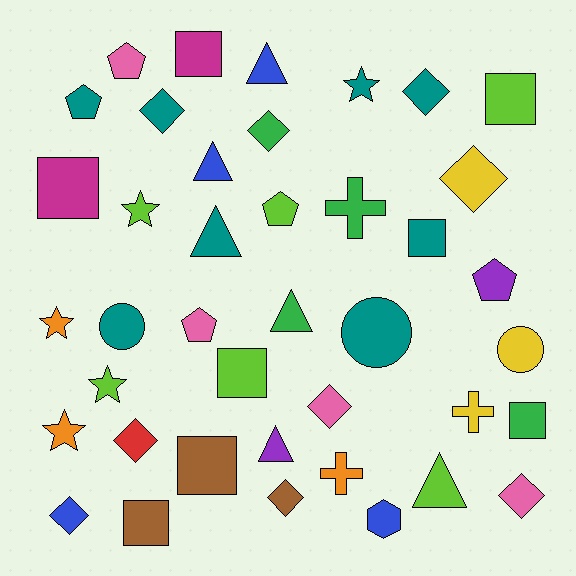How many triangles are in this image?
There are 6 triangles.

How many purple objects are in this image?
There are 2 purple objects.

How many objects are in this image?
There are 40 objects.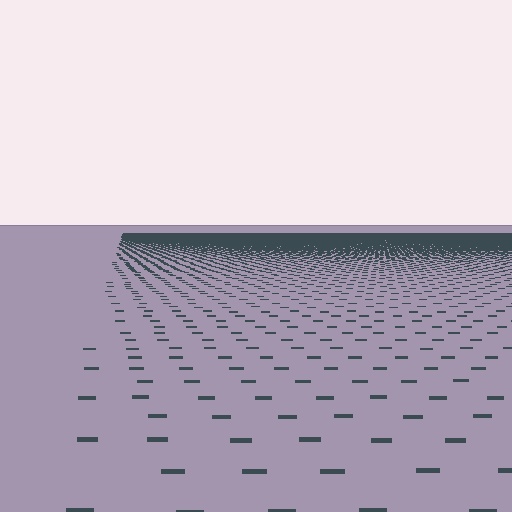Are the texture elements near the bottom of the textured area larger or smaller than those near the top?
Larger. Near the bottom, elements are closer to the viewer and appear at a bigger on-screen size.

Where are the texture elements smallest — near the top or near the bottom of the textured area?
Near the top.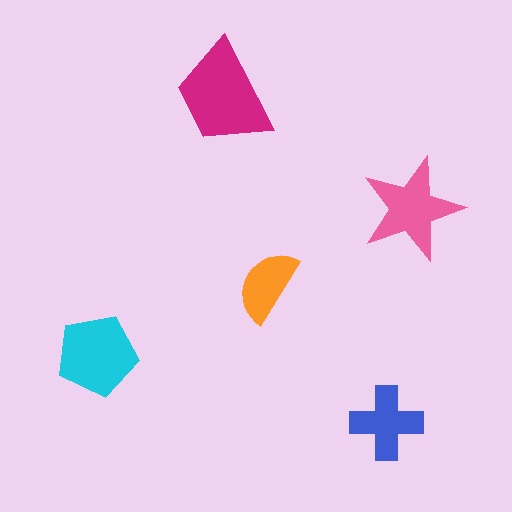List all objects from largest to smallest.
The magenta trapezoid, the cyan pentagon, the pink star, the blue cross, the orange semicircle.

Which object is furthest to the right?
The pink star is rightmost.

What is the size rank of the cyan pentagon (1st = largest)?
2nd.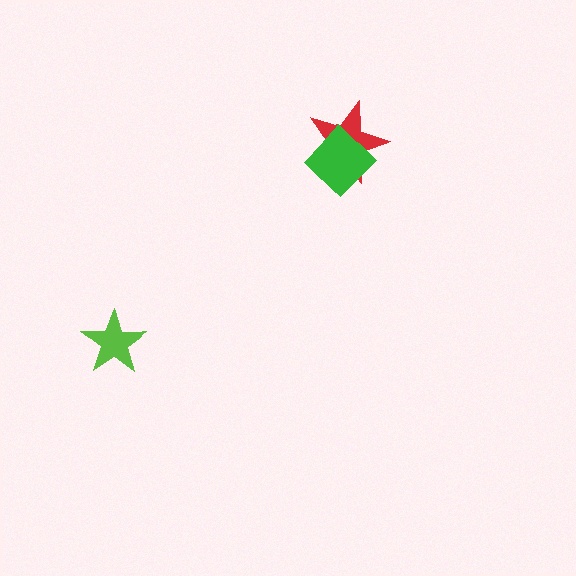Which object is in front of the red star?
The green diamond is in front of the red star.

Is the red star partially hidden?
Yes, it is partially covered by another shape.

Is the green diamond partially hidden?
No, no other shape covers it.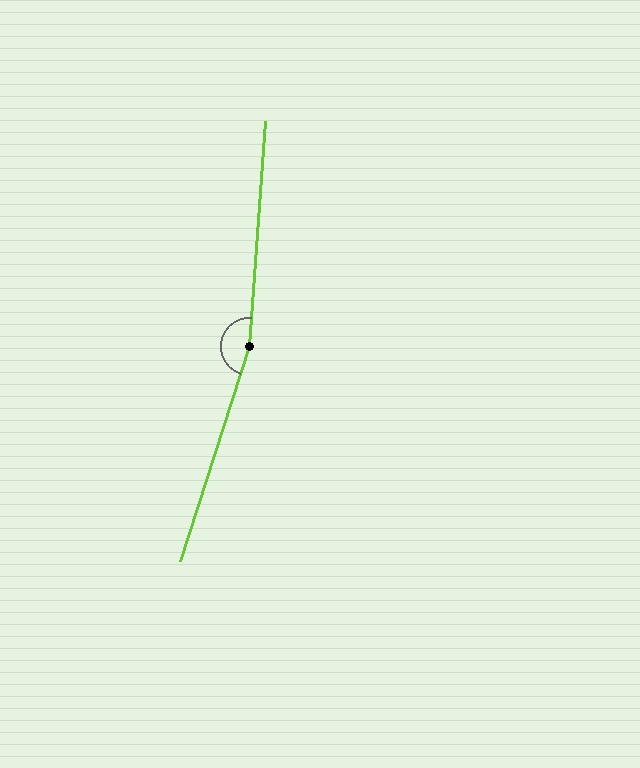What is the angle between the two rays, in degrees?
Approximately 166 degrees.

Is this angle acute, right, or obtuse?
It is obtuse.